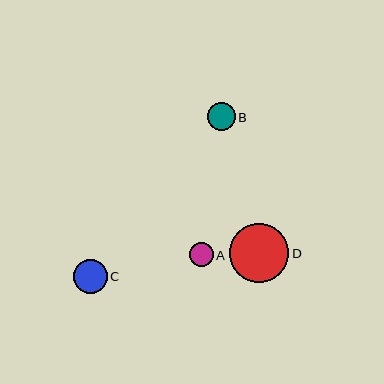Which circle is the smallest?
Circle A is the smallest with a size of approximately 24 pixels.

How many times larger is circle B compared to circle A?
Circle B is approximately 1.2 times the size of circle A.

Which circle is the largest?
Circle D is the largest with a size of approximately 59 pixels.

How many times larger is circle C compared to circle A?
Circle C is approximately 1.4 times the size of circle A.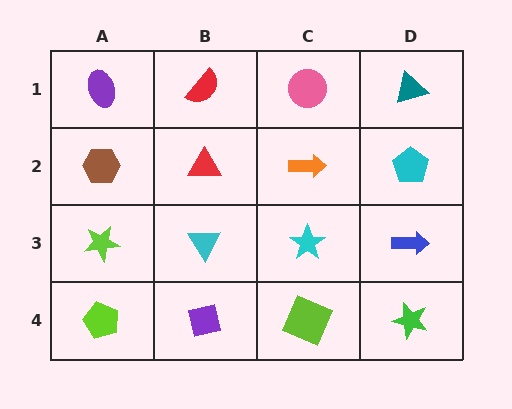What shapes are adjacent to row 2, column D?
A teal triangle (row 1, column D), a blue arrow (row 3, column D), an orange arrow (row 2, column C).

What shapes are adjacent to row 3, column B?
A red triangle (row 2, column B), a purple square (row 4, column B), a lime star (row 3, column A), a cyan star (row 3, column C).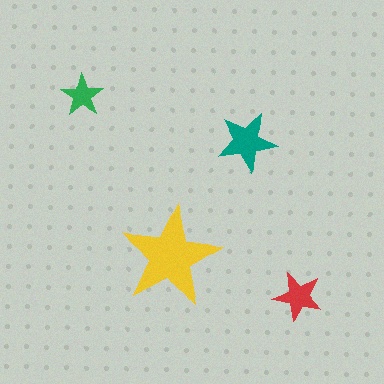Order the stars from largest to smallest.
the yellow one, the teal one, the red one, the green one.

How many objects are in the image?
There are 4 objects in the image.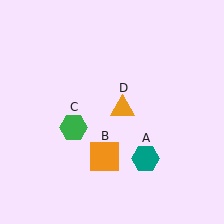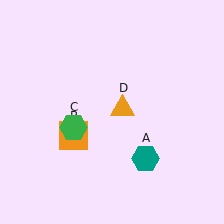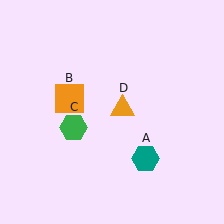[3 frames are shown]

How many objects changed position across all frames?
1 object changed position: orange square (object B).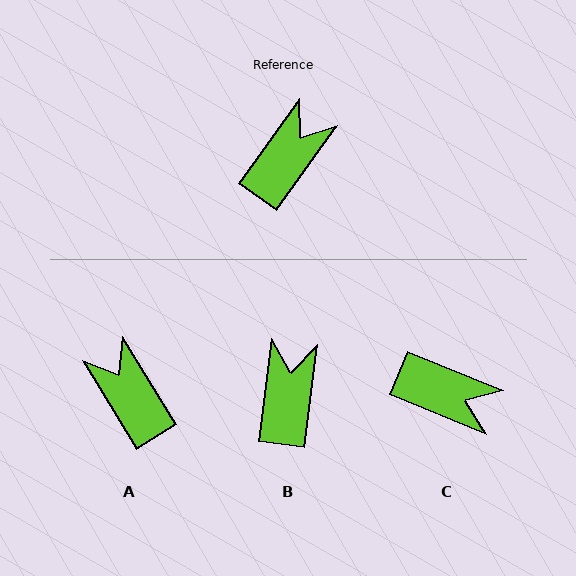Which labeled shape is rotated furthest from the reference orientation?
C, about 77 degrees away.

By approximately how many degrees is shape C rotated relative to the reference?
Approximately 77 degrees clockwise.